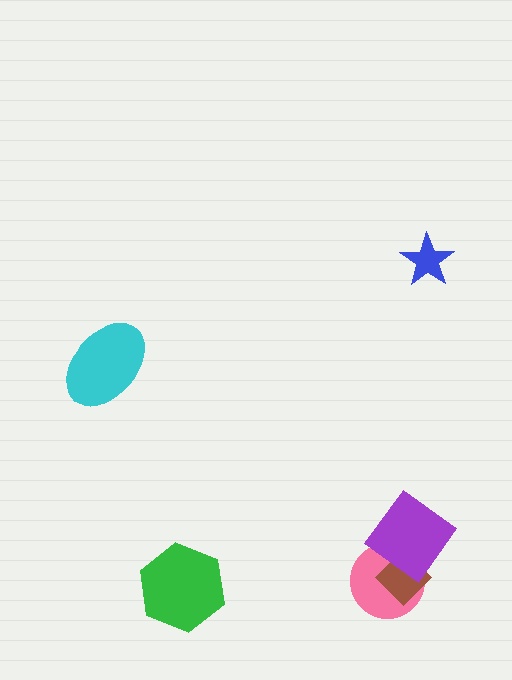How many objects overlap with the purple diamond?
2 objects overlap with the purple diamond.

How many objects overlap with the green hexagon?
0 objects overlap with the green hexagon.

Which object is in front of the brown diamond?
The purple diamond is in front of the brown diamond.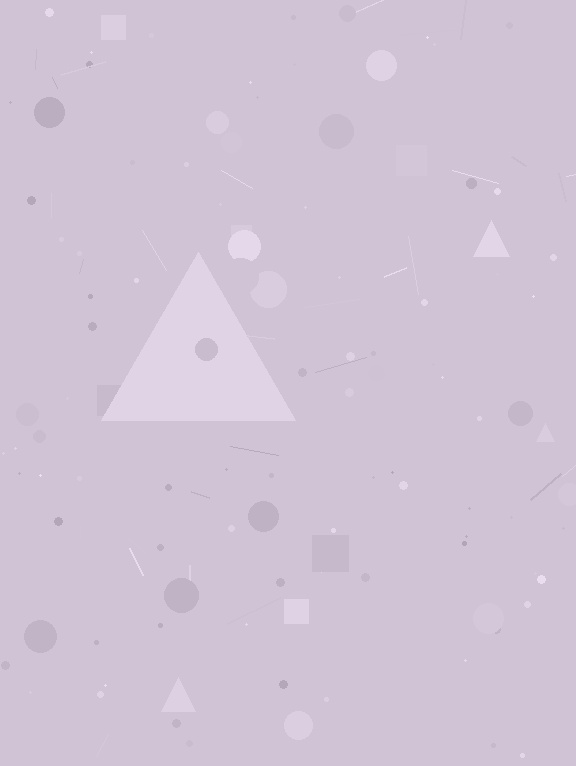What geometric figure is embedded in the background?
A triangle is embedded in the background.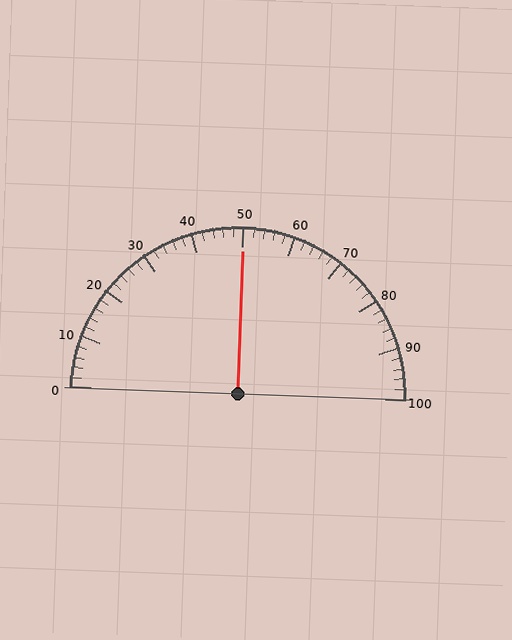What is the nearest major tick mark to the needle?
The nearest major tick mark is 50.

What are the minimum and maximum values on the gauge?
The gauge ranges from 0 to 100.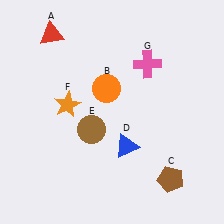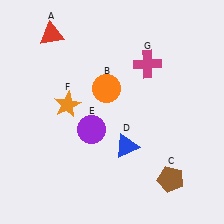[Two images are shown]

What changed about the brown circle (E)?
In Image 1, E is brown. In Image 2, it changed to purple.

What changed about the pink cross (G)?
In Image 1, G is pink. In Image 2, it changed to magenta.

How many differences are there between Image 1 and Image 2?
There are 2 differences between the two images.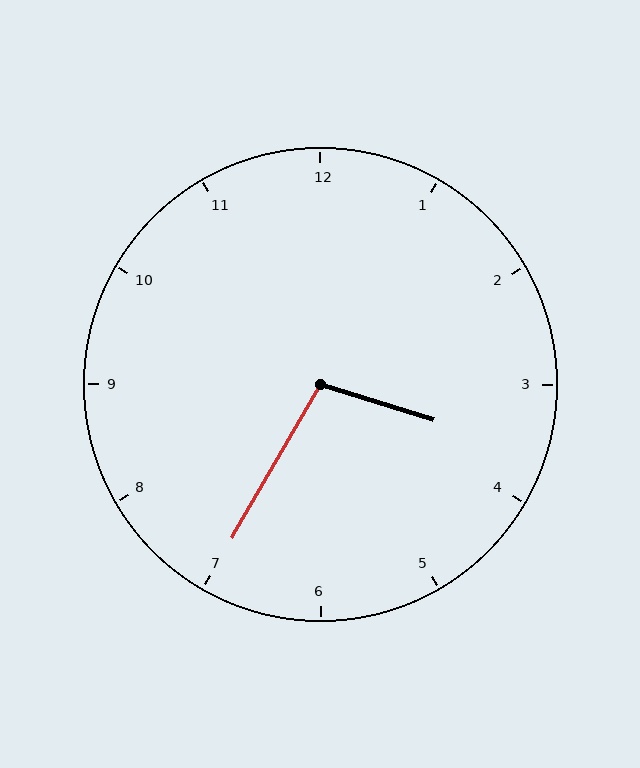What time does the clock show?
3:35.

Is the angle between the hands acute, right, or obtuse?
It is obtuse.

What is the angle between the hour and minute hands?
Approximately 102 degrees.